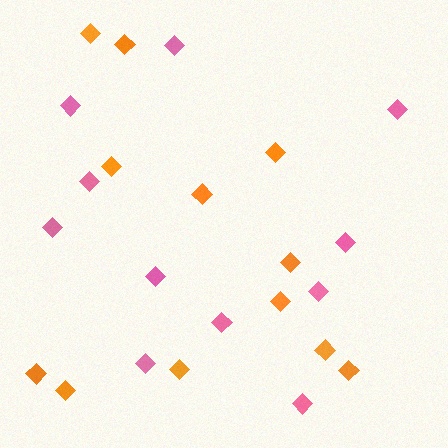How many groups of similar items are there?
There are 2 groups: one group of pink diamonds (11) and one group of orange diamonds (12).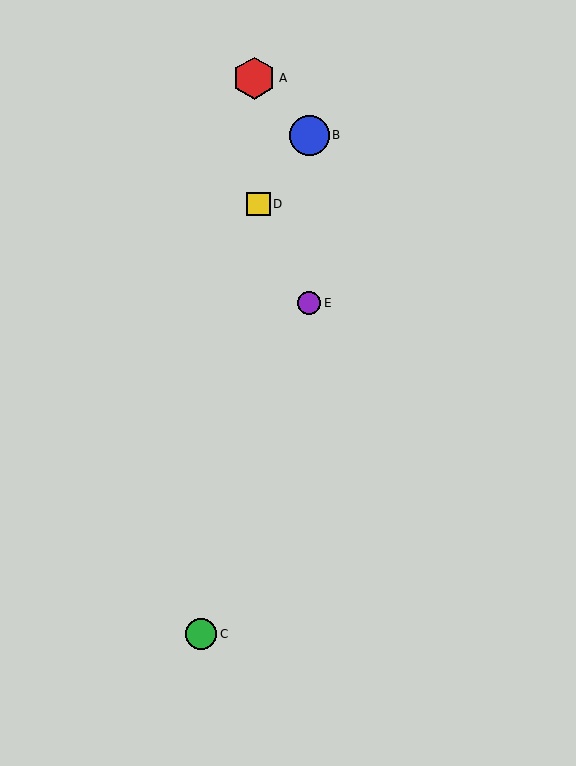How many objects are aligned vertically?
2 objects (B, E) are aligned vertically.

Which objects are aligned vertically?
Objects B, E are aligned vertically.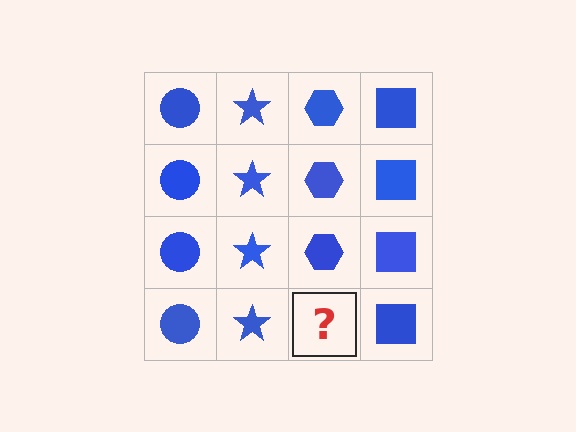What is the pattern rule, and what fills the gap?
The rule is that each column has a consistent shape. The gap should be filled with a blue hexagon.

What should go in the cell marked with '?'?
The missing cell should contain a blue hexagon.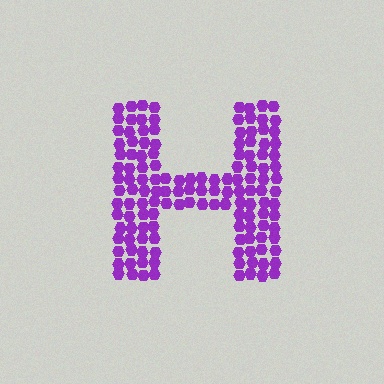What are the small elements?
The small elements are hexagons.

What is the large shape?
The large shape is the letter H.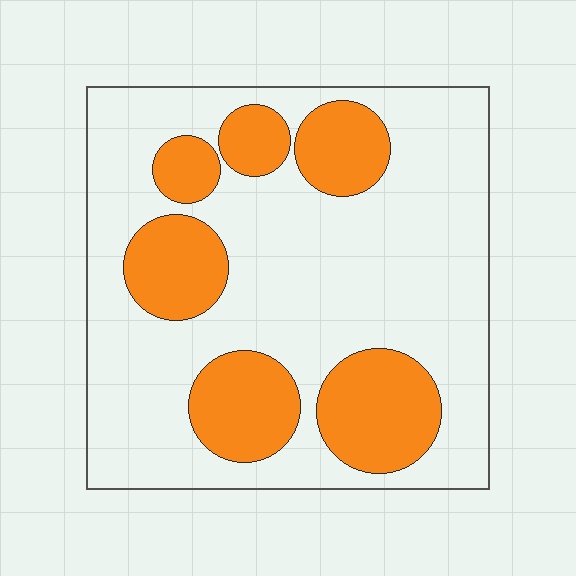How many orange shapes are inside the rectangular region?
6.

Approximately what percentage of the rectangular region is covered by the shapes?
Approximately 30%.